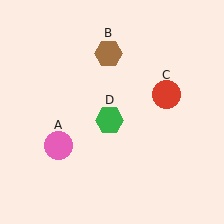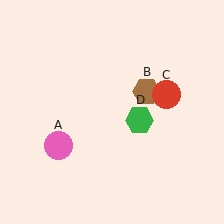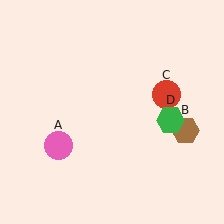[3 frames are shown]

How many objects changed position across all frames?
2 objects changed position: brown hexagon (object B), green hexagon (object D).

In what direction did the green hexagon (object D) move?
The green hexagon (object D) moved right.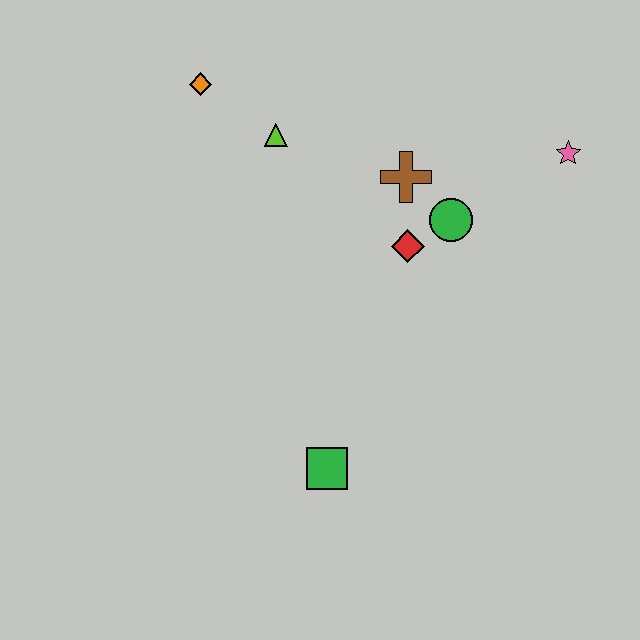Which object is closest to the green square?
The red diamond is closest to the green square.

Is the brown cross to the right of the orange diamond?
Yes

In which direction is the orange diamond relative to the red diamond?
The orange diamond is to the left of the red diamond.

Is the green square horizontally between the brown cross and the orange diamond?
Yes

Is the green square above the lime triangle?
No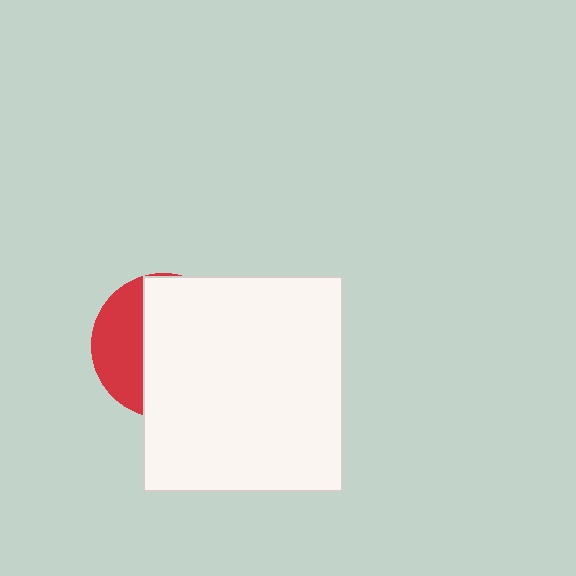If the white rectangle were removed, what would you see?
You would see the complete red circle.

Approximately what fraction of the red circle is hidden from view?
Roughly 67% of the red circle is hidden behind the white rectangle.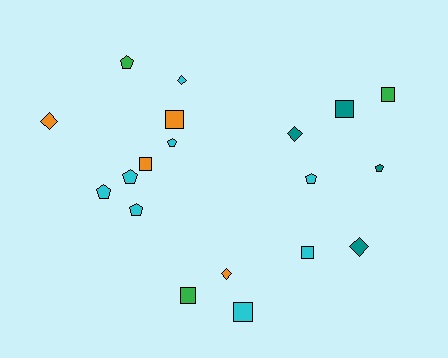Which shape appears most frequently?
Square, with 7 objects.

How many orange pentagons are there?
There are no orange pentagons.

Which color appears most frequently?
Cyan, with 8 objects.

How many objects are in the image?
There are 19 objects.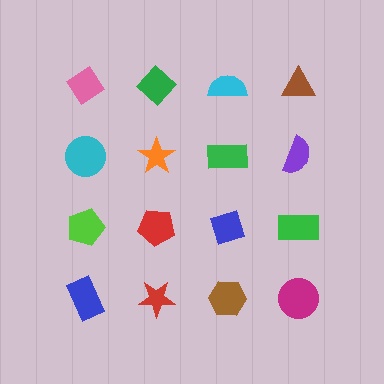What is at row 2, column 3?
A green rectangle.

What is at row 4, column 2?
A red star.